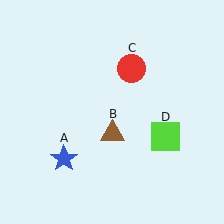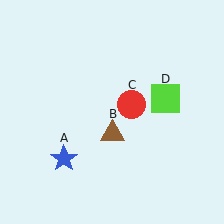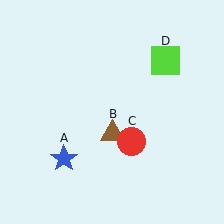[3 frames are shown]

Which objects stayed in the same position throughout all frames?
Blue star (object A) and brown triangle (object B) remained stationary.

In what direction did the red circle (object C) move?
The red circle (object C) moved down.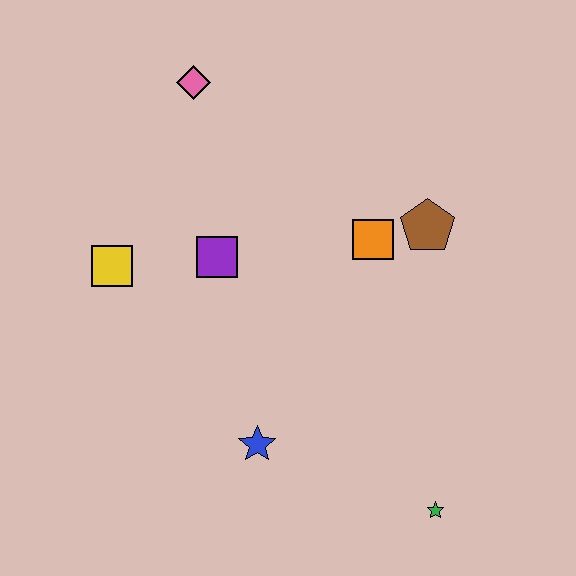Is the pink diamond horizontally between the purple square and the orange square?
No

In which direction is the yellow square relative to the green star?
The yellow square is to the left of the green star.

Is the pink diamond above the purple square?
Yes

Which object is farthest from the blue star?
The pink diamond is farthest from the blue star.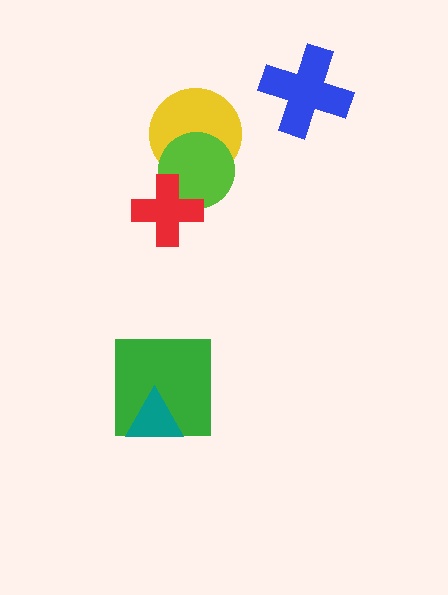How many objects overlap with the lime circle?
2 objects overlap with the lime circle.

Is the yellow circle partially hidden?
Yes, it is partially covered by another shape.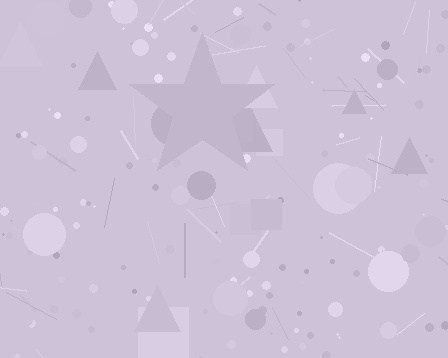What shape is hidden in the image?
A star is hidden in the image.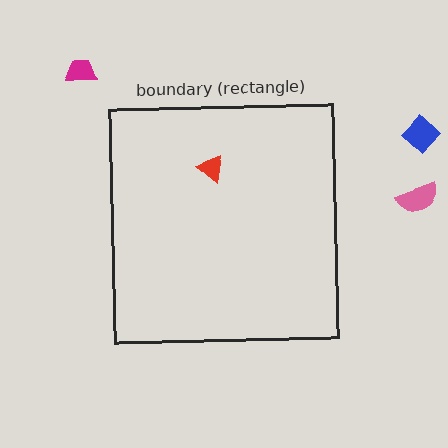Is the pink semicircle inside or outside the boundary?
Outside.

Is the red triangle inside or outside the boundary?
Inside.